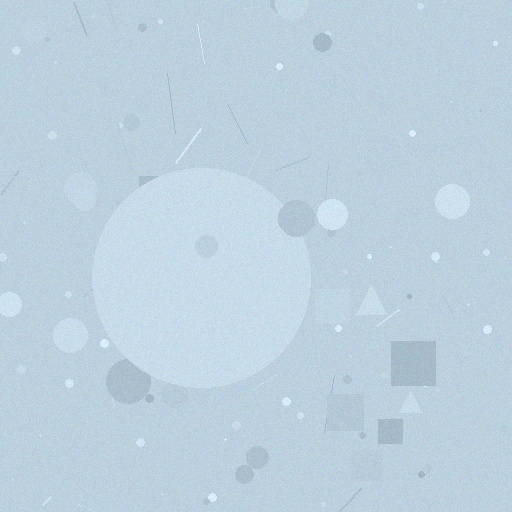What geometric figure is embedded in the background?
A circle is embedded in the background.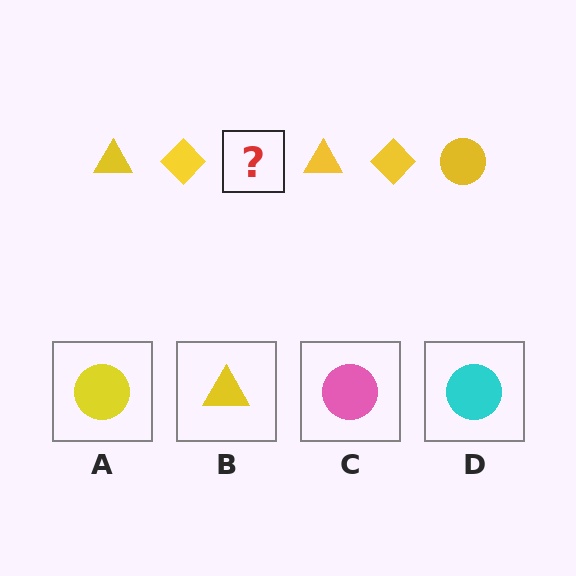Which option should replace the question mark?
Option A.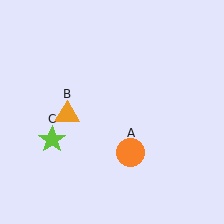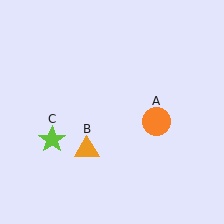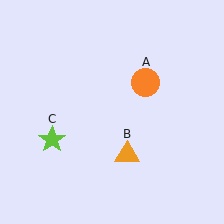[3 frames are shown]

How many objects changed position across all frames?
2 objects changed position: orange circle (object A), orange triangle (object B).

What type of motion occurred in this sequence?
The orange circle (object A), orange triangle (object B) rotated counterclockwise around the center of the scene.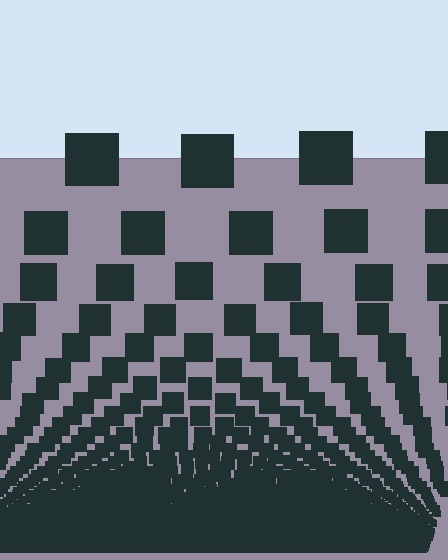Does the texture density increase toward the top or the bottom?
Density increases toward the bottom.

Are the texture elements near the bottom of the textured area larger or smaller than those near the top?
Smaller. The gradient is inverted — elements near the bottom are smaller and denser.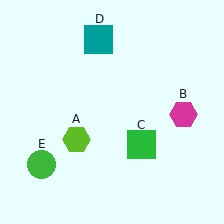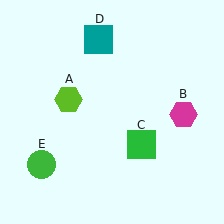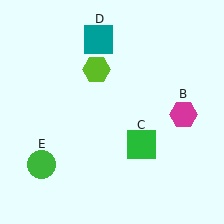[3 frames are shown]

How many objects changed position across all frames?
1 object changed position: lime hexagon (object A).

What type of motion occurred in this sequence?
The lime hexagon (object A) rotated clockwise around the center of the scene.